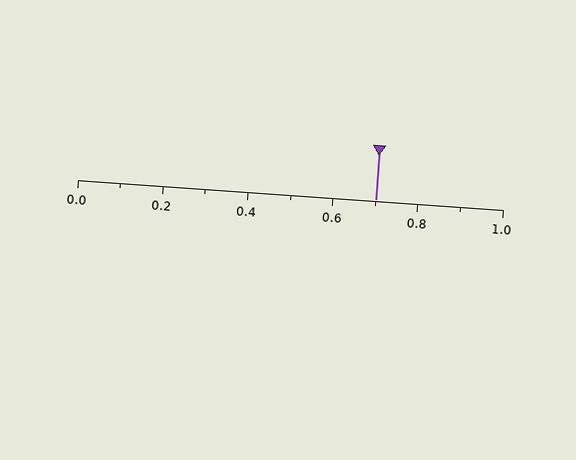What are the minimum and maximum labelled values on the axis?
The axis runs from 0.0 to 1.0.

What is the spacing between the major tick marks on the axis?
The major ticks are spaced 0.2 apart.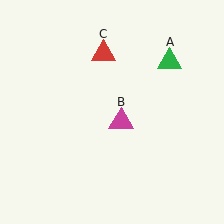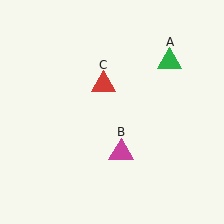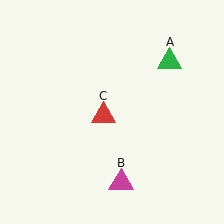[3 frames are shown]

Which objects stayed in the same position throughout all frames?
Green triangle (object A) remained stationary.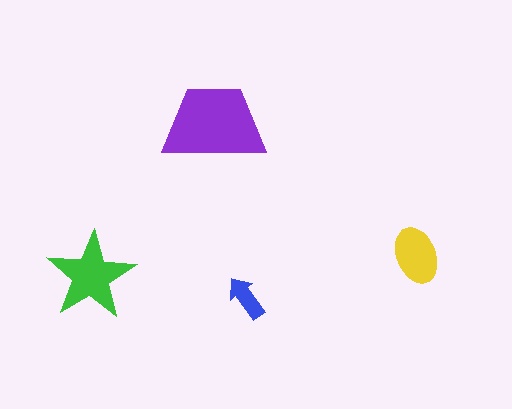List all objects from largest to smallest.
The purple trapezoid, the green star, the yellow ellipse, the blue arrow.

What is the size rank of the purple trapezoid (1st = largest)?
1st.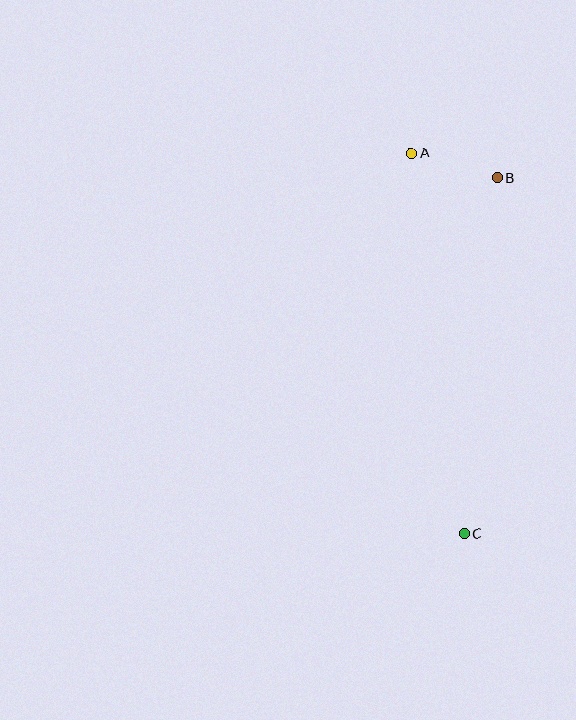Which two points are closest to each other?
Points A and B are closest to each other.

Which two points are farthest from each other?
Points A and C are farthest from each other.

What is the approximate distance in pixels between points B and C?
The distance between B and C is approximately 357 pixels.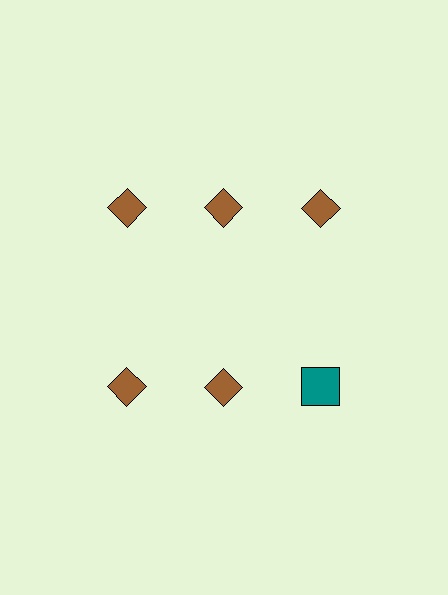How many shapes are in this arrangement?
There are 6 shapes arranged in a grid pattern.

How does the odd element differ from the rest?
It differs in both color (teal instead of brown) and shape (square instead of diamond).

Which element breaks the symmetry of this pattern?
The teal square in the second row, center column breaks the symmetry. All other shapes are brown diamonds.